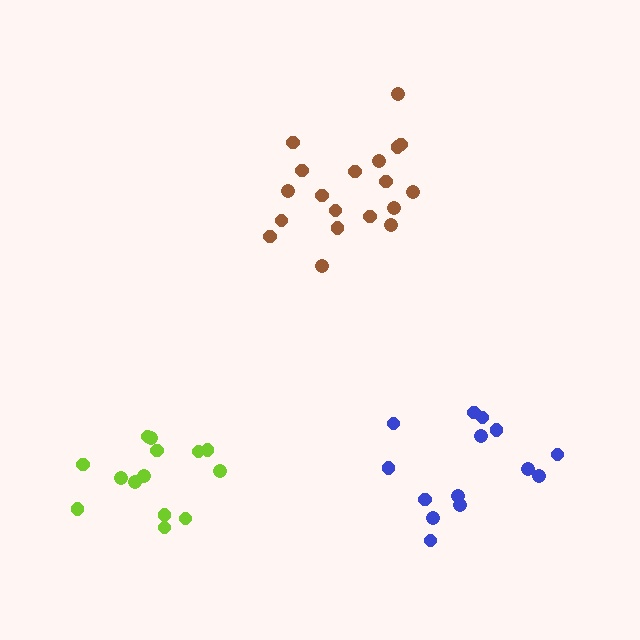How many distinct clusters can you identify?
There are 3 distinct clusters.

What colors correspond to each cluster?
The clusters are colored: blue, brown, lime.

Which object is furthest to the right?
The blue cluster is rightmost.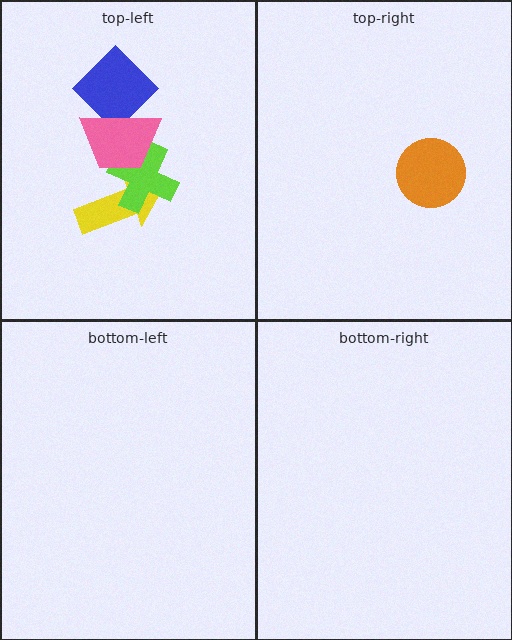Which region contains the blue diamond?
The top-left region.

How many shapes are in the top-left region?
4.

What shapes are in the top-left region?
The yellow arrow, the lime cross, the blue diamond, the pink trapezoid.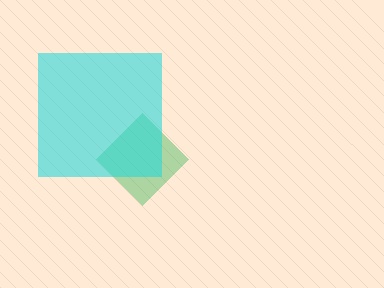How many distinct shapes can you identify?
There are 2 distinct shapes: a green diamond, a cyan square.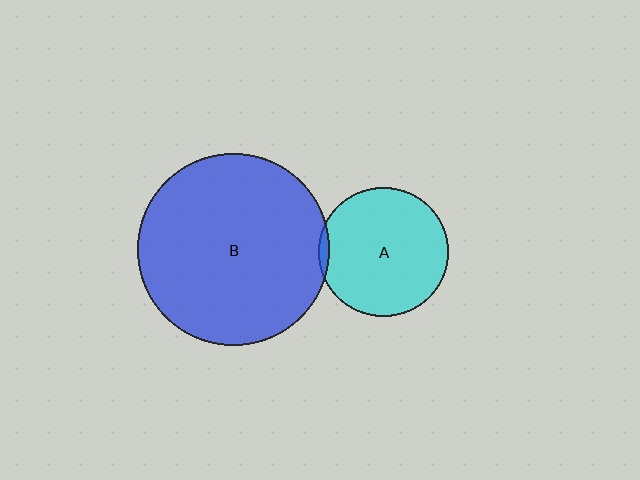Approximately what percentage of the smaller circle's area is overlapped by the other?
Approximately 5%.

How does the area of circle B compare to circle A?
Approximately 2.2 times.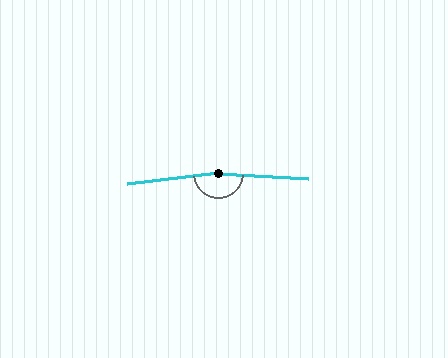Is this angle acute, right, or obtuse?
It is obtuse.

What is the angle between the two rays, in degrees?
Approximately 169 degrees.